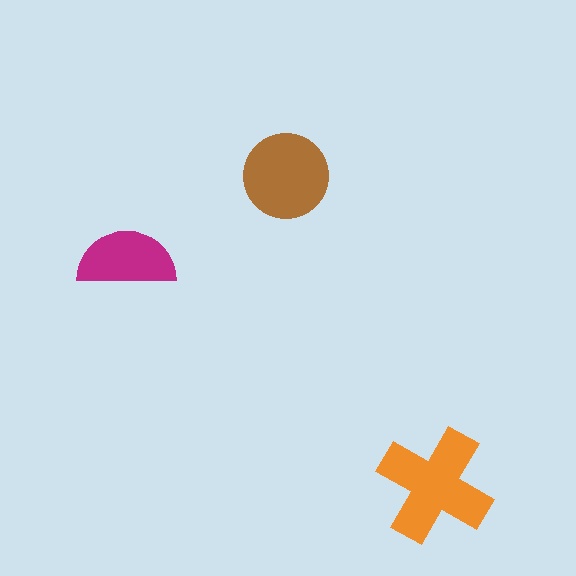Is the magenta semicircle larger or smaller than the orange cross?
Smaller.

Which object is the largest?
The orange cross.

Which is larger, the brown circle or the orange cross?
The orange cross.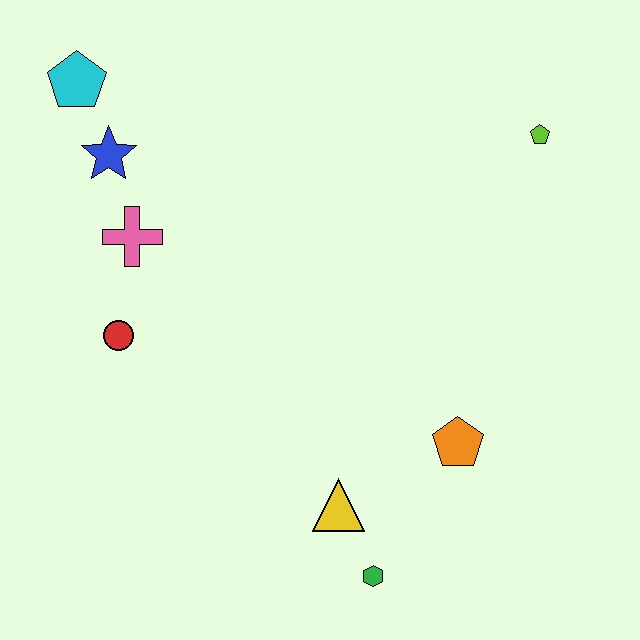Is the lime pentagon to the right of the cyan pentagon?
Yes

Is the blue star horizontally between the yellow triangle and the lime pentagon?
No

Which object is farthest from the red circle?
The lime pentagon is farthest from the red circle.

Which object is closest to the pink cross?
The blue star is closest to the pink cross.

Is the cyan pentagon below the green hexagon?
No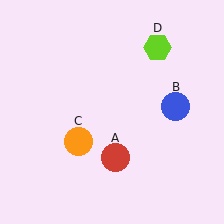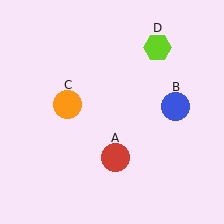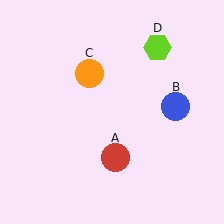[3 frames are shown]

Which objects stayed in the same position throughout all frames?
Red circle (object A) and blue circle (object B) and lime hexagon (object D) remained stationary.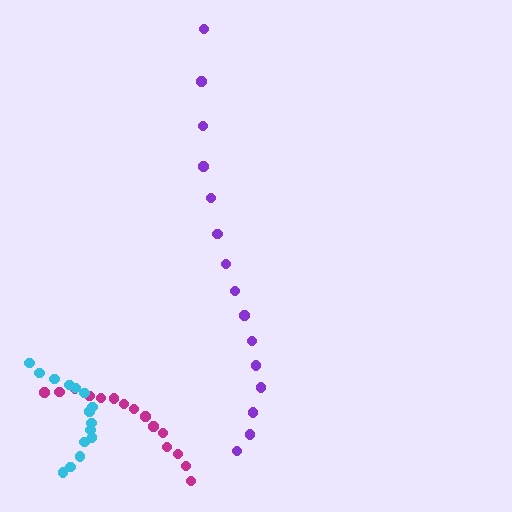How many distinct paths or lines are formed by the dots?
There are 3 distinct paths.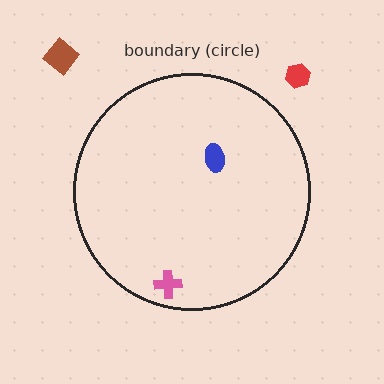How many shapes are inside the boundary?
2 inside, 2 outside.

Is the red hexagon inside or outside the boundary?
Outside.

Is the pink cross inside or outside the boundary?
Inside.